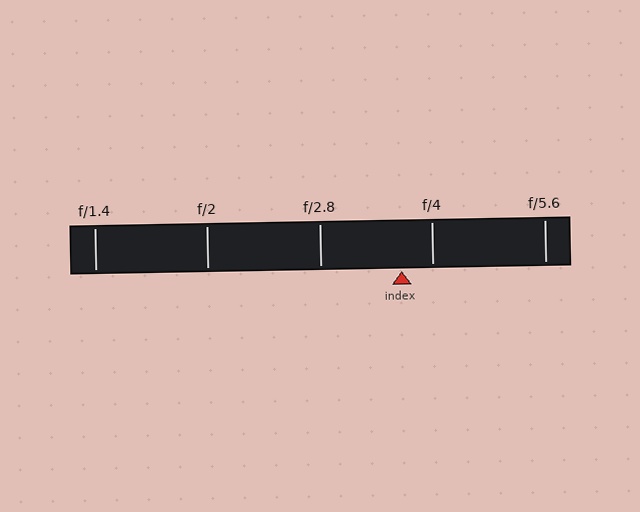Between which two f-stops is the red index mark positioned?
The index mark is between f/2.8 and f/4.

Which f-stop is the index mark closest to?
The index mark is closest to f/4.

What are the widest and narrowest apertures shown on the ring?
The widest aperture shown is f/1.4 and the narrowest is f/5.6.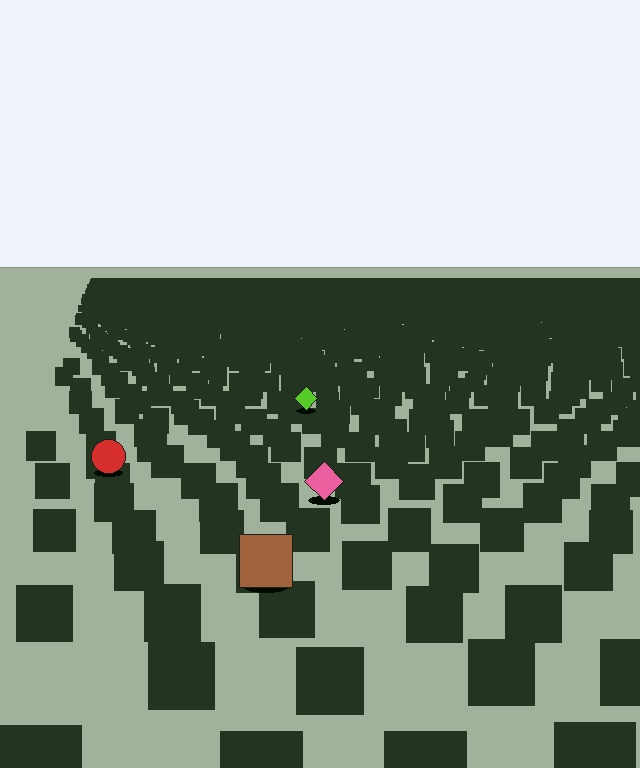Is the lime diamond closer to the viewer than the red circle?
No. The red circle is closer — you can tell from the texture gradient: the ground texture is coarser near it.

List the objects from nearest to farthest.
From nearest to farthest: the brown square, the pink diamond, the red circle, the lime diamond.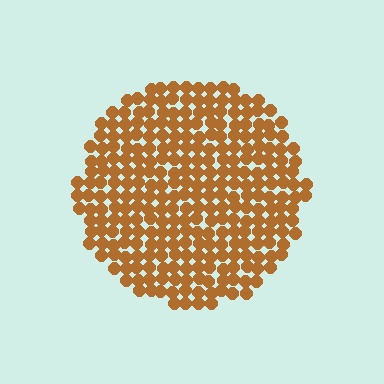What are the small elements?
The small elements are circles.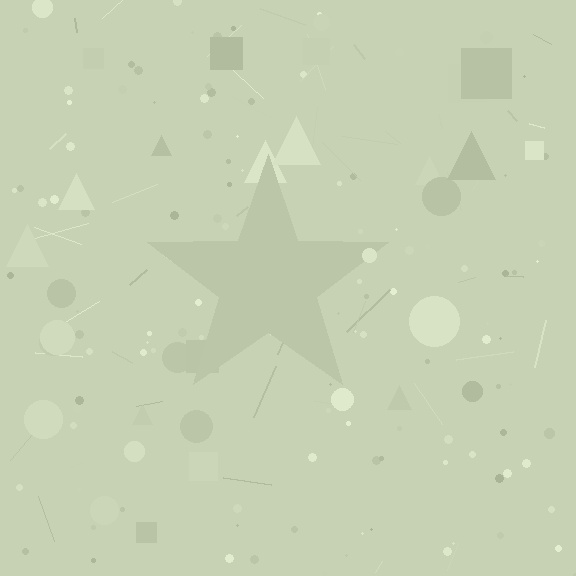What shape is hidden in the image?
A star is hidden in the image.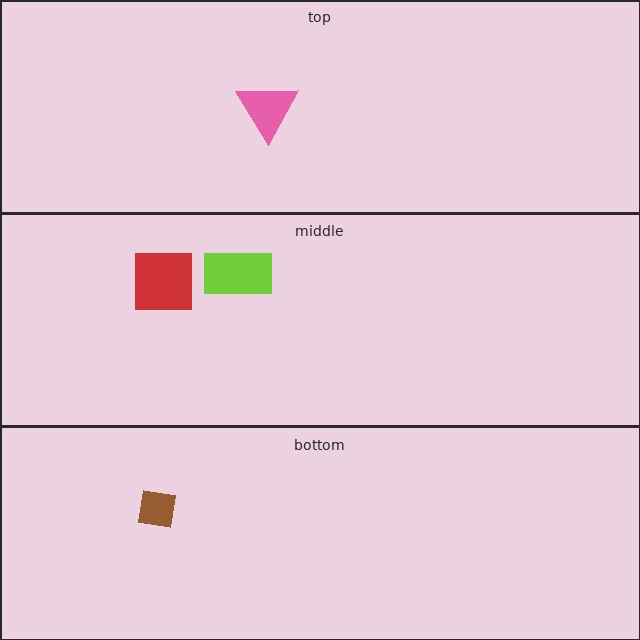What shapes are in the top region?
The pink triangle.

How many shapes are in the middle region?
2.